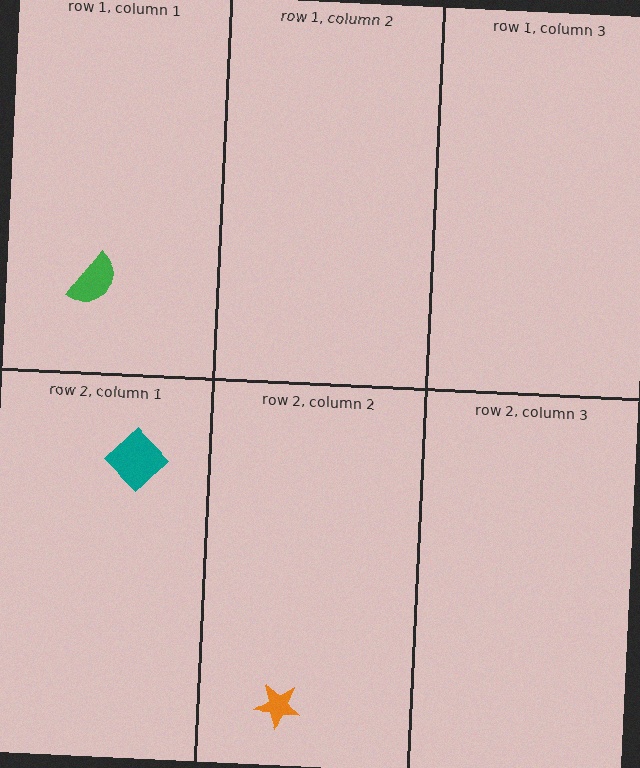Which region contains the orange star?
The row 2, column 2 region.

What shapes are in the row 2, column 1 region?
The teal diamond.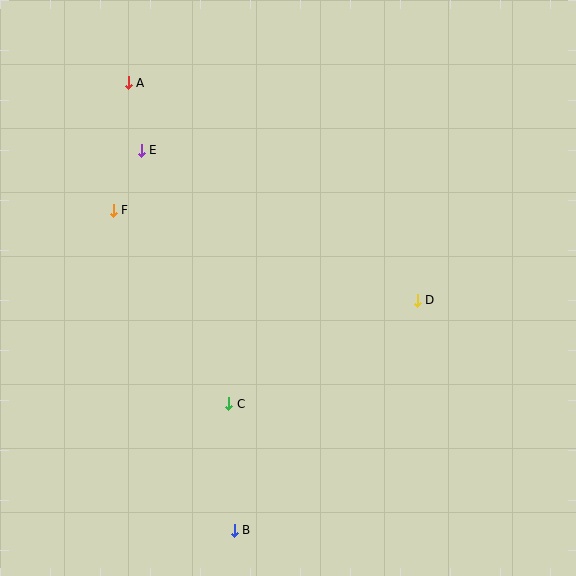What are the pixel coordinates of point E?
Point E is at (141, 150).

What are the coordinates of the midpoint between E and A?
The midpoint between E and A is at (135, 117).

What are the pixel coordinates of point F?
Point F is at (113, 210).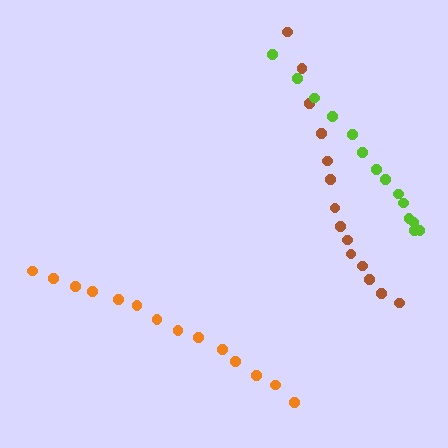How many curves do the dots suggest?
There are 3 distinct paths.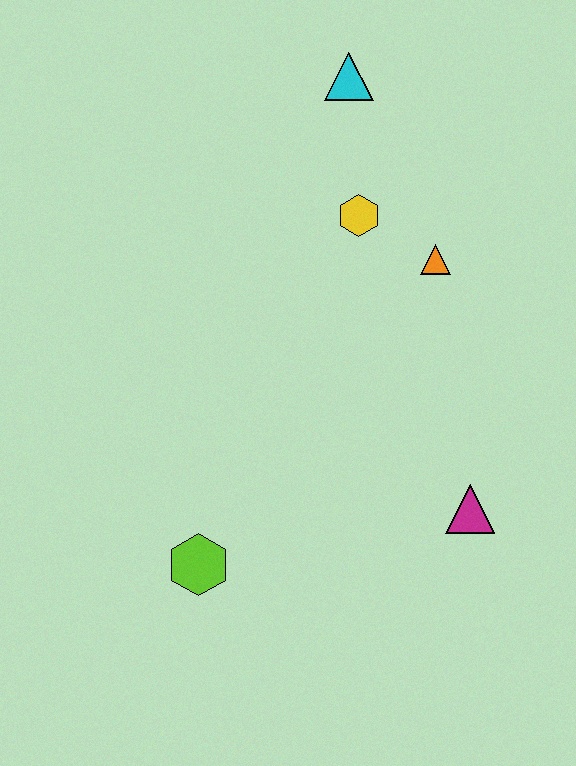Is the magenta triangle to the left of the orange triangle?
No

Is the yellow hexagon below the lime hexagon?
No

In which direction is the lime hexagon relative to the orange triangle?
The lime hexagon is below the orange triangle.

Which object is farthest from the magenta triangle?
The cyan triangle is farthest from the magenta triangle.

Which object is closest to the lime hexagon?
The magenta triangle is closest to the lime hexagon.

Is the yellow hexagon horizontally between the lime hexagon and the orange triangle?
Yes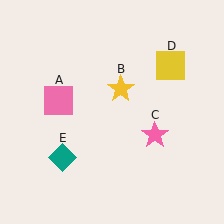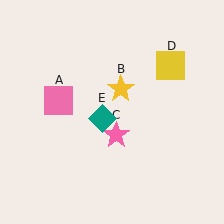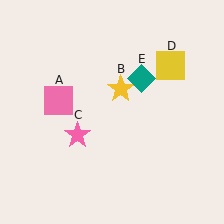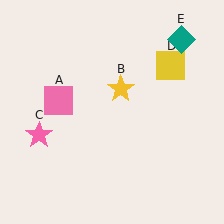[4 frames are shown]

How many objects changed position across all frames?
2 objects changed position: pink star (object C), teal diamond (object E).